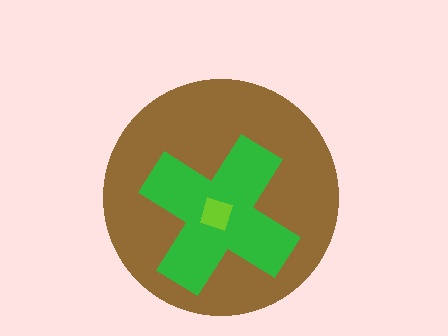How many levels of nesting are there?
3.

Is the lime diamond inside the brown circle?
Yes.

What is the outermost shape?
The brown circle.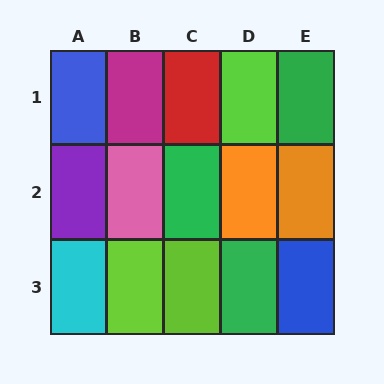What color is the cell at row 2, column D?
Orange.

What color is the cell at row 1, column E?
Green.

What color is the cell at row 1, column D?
Lime.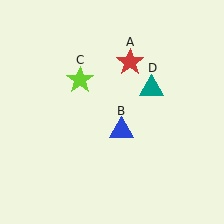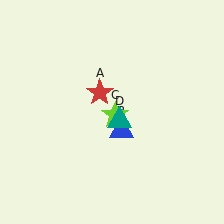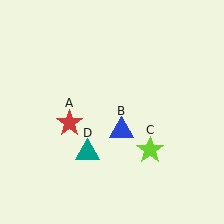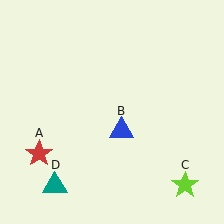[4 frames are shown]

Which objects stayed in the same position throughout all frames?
Blue triangle (object B) remained stationary.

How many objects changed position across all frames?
3 objects changed position: red star (object A), lime star (object C), teal triangle (object D).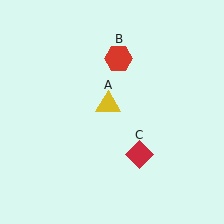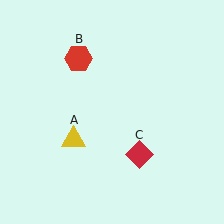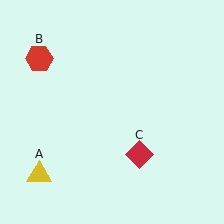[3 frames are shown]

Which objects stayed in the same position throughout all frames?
Red diamond (object C) remained stationary.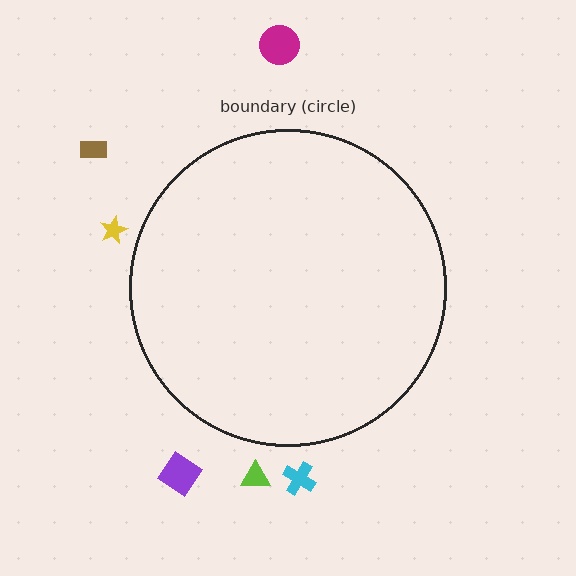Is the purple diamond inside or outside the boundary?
Outside.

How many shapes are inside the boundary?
0 inside, 6 outside.